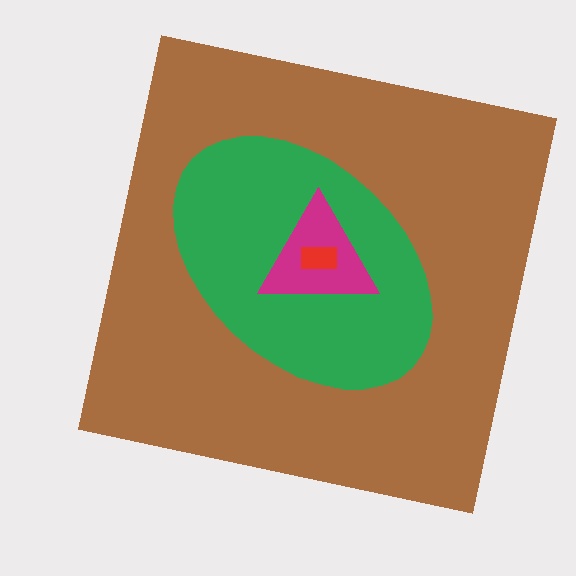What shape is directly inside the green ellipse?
The magenta triangle.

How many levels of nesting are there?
4.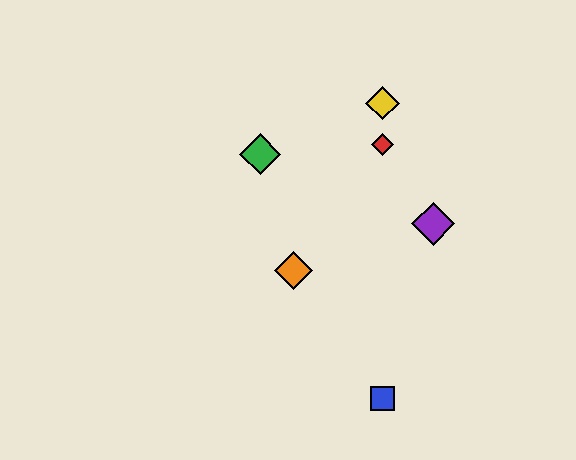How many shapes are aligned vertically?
3 shapes (the red diamond, the blue square, the yellow diamond) are aligned vertically.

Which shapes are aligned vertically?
The red diamond, the blue square, the yellow diamond are aligned vertically.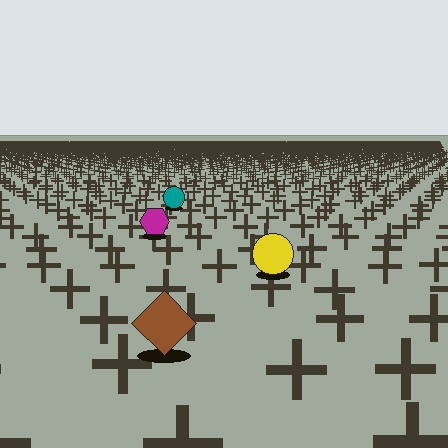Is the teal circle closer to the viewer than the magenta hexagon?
No. The magenta hexagon is closer — you can tell from the texture gradient: the ground texture is coarser near it.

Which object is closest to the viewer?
The brown diamond is closest. The texture marks near it are larger and more spread out.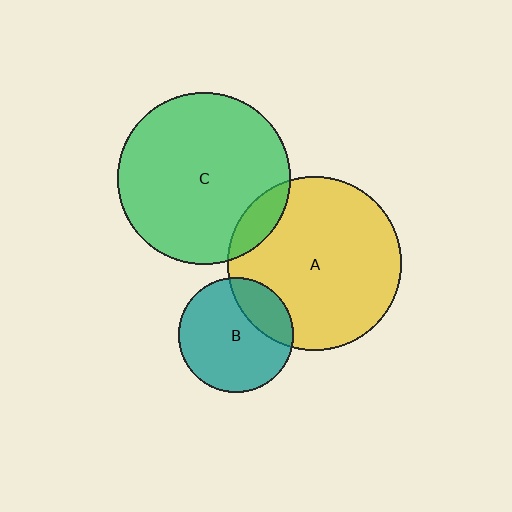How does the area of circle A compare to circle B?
Approximately 2.3 times.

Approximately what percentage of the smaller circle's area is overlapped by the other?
Approximately 10%.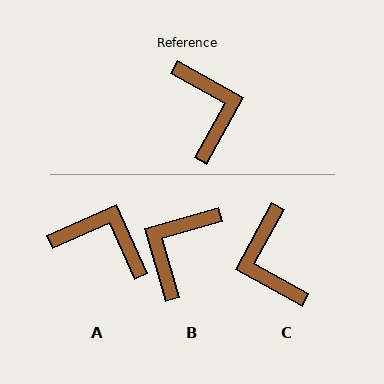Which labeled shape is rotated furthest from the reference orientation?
C, about 180 degrees away.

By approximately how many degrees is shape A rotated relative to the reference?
Approximately 53 degrees counter-clockwise.